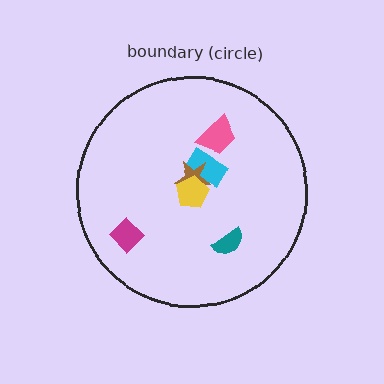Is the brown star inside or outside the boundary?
Inside.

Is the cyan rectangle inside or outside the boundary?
Inside.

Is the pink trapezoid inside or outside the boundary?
Inside.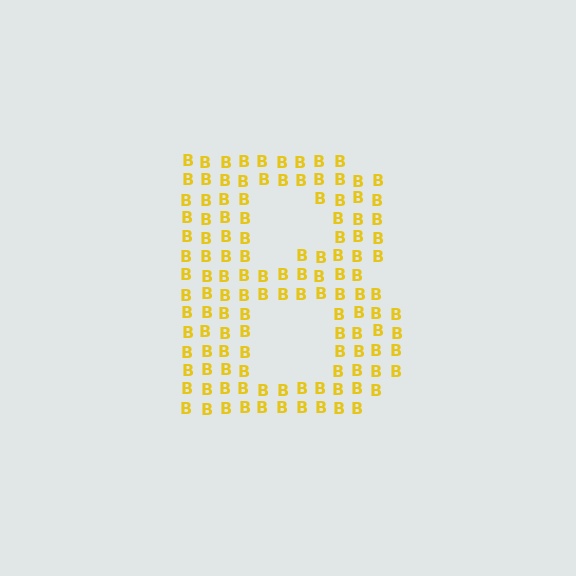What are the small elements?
The small elements are letter B's.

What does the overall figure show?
The overall figure shows the letter B.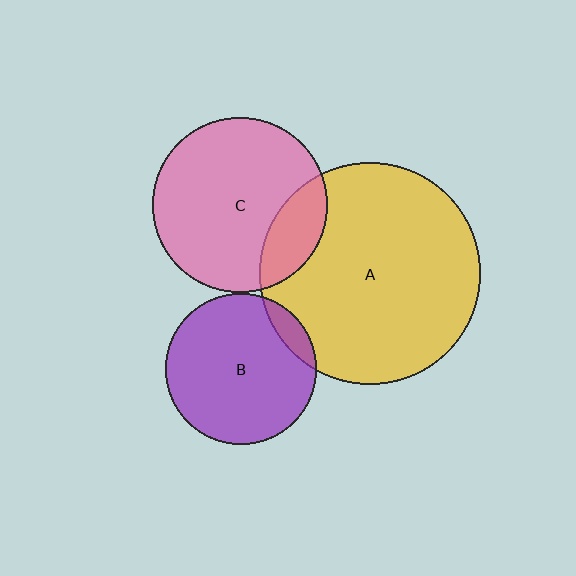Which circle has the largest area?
Circle A (yellow).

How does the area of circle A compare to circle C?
Approximately 1.6 times.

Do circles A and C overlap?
Yes.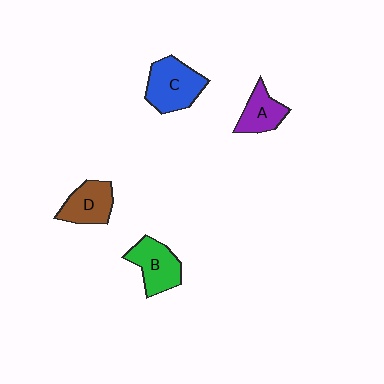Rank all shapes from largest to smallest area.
From largest to smallest: C (blue), B (green), D (brown), A (purple).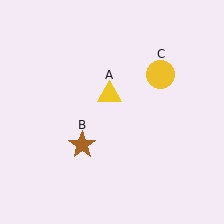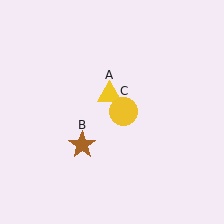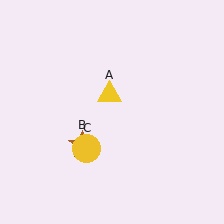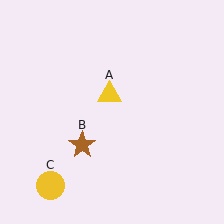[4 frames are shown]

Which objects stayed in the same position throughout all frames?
Yellow triangle (object A) and brown star (object B) remained stationary.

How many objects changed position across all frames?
1 object changed position: yellow circle (object C).